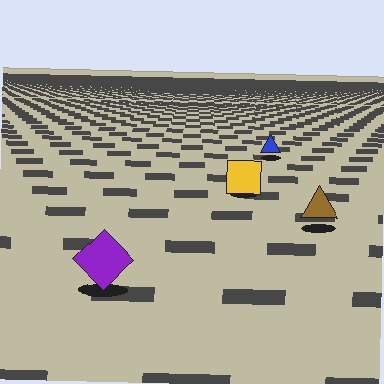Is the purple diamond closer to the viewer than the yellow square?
Yes. The purple diamond is closer — you can tell from the texture gradient: the ground texture is coarser near it.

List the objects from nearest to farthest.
From nearest to farthest: the purple diamond, the brown triangle, the yellow square, the blue triangle.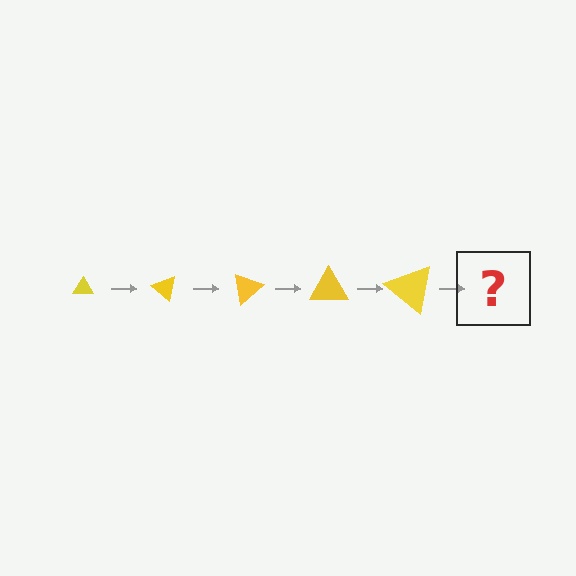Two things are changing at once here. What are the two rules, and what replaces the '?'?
The two rules are that the triangle grows larger each step and it rotates 40 degrees each step. The '?' should be a triangle, larger than the previous one and rotated 200 degrees from the start.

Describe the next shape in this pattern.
It should be a triangle, larger than the previous one and rotated 200 degrees from the start.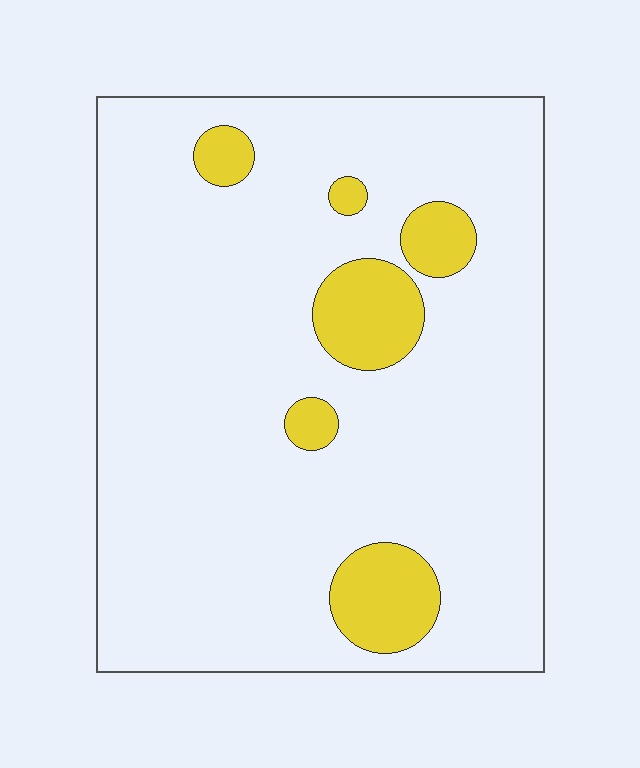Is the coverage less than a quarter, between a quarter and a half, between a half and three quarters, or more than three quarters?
Less than a quarter.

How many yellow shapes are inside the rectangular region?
6.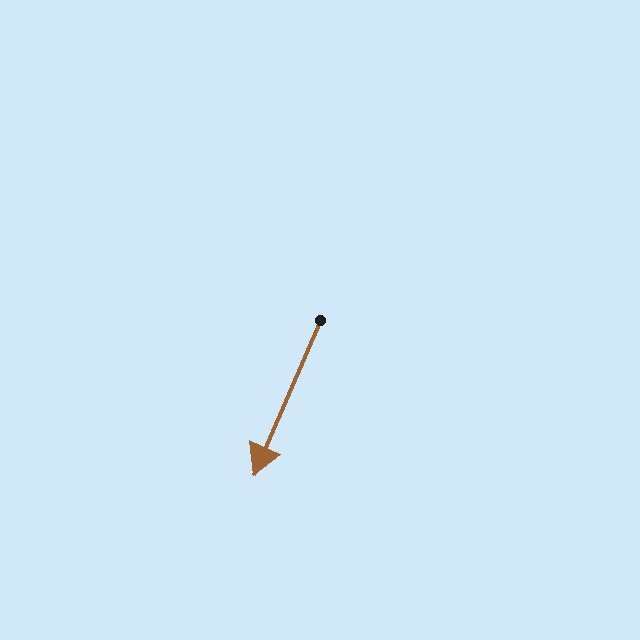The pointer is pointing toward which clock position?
Roughly 7 o'clock.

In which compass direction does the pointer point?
Southwest.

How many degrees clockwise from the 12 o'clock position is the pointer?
Approximately 203 degrees.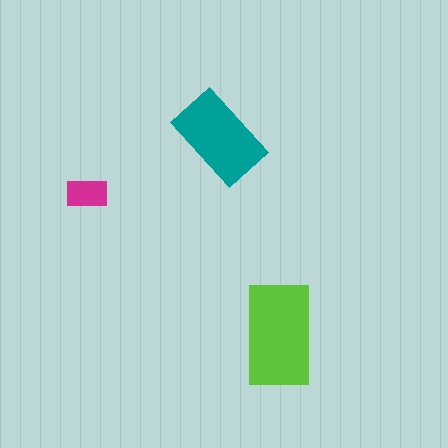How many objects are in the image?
There are 3 objects in the image.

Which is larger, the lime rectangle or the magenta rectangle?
The lime one.